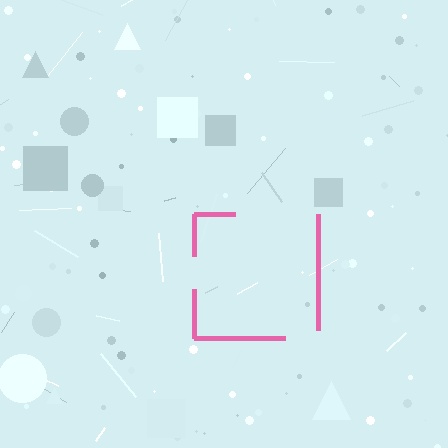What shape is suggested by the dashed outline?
The dashed outline suggests a square.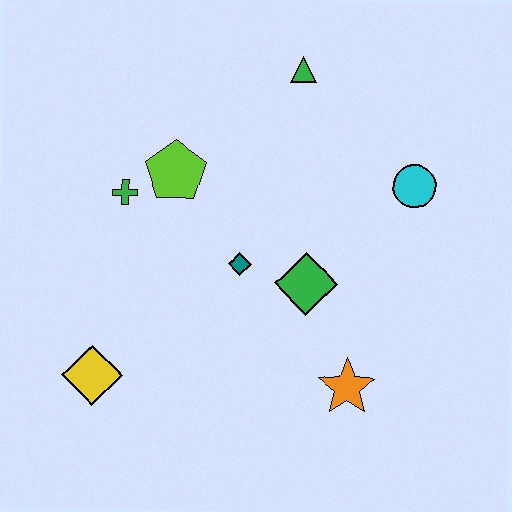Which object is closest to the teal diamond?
The green diamond is closest to the teal diamond.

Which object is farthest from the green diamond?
The yellow diamond is farthest from the green diamond.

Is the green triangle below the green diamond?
No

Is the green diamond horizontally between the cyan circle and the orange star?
No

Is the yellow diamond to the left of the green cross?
Yes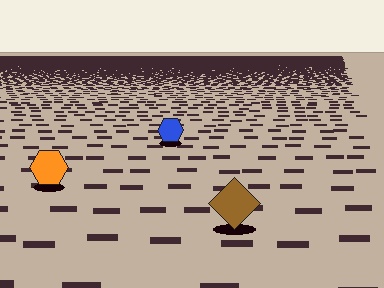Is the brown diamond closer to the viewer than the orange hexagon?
Yes. The brown diamond is closer — you can tell from the texture gradient: the ground texture is coarser near it.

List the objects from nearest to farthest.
From nearest to farthest: the brown diamond, the orange hexagon, the blue hexagon.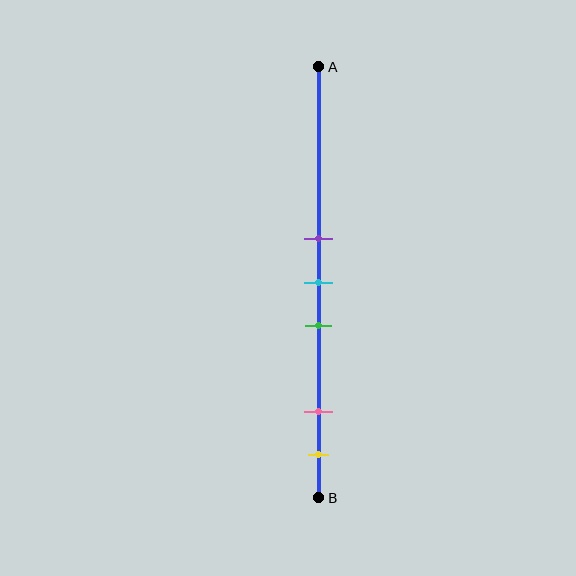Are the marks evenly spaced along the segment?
No, the marks are not evenly spaced.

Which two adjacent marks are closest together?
The purple and cyan marks are the closest adjacent pair.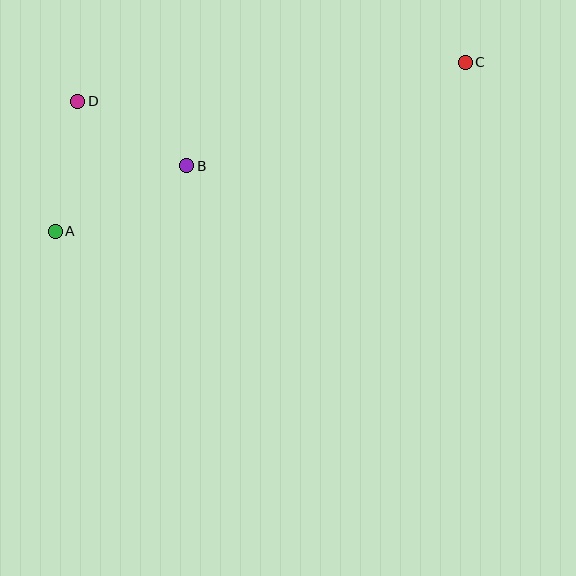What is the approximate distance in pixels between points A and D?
The distance between A and D is approximately 132 pixels.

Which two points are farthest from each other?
Points A and C are farthest from each other.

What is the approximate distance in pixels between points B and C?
The distance between B and C is approximately 297 pixels.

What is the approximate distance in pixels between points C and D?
The distance between C and D is approximately 389 pixels.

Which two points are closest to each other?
Points B and D are closest to each other.